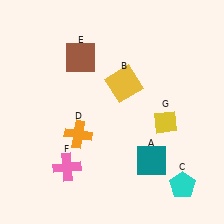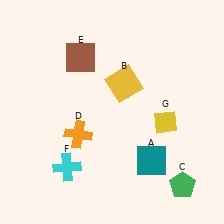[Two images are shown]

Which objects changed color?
C changed from cyan to green. F changed from pink to cyan.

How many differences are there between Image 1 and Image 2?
There are 2 differences between the two images.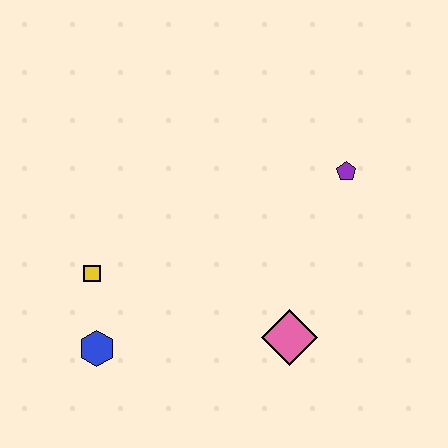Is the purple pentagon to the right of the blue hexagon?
Yes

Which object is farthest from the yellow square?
The purple pentagon is farthest from the yellow square.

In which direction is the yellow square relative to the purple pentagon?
The yellow square is to the left of the purple pentagon.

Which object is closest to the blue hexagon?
The yellow square is closest to the blue hexagon.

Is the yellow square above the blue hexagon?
Yes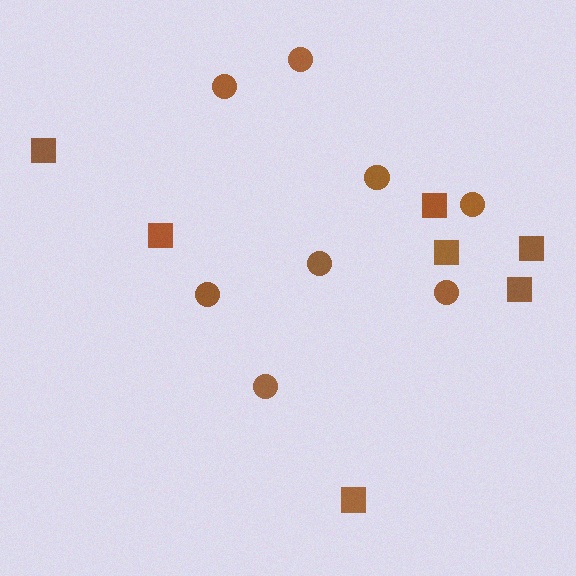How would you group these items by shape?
There are 2 groups: one group of squares (7) and one group of circles (8).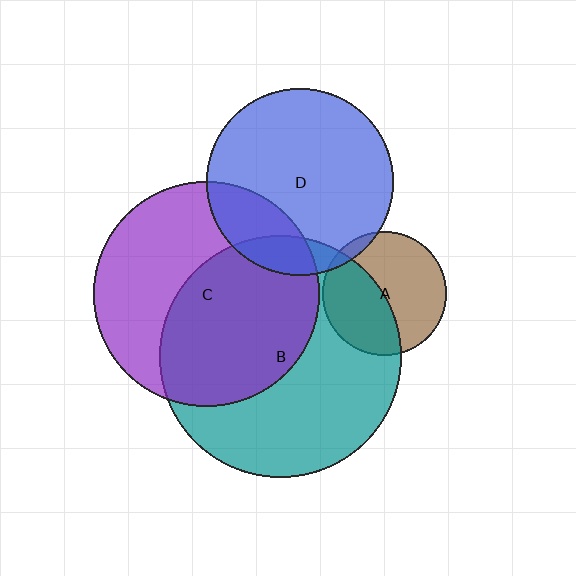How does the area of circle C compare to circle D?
Approximately 1.5 times.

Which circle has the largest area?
Circle B (teal).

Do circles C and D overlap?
Yes.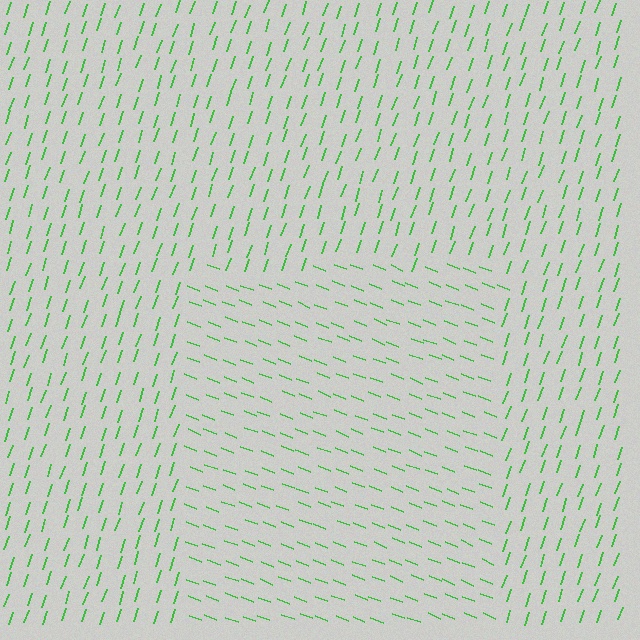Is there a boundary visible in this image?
Yes, there is a texture boundary formed by a change in line orientation.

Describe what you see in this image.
The image is filled with small green line segments. A rectangle region in the image has lines oriented differently from the surrounding lines, creating a visible texture boundary.